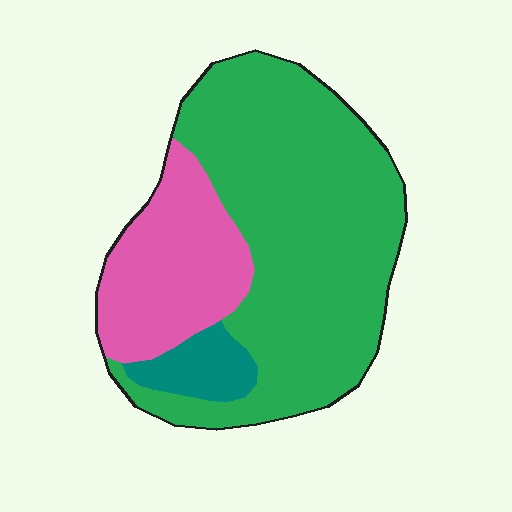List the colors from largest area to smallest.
From largest to smallest: green, pink, teal.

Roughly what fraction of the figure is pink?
Pink takes up about one quarter (1/4) of the figure.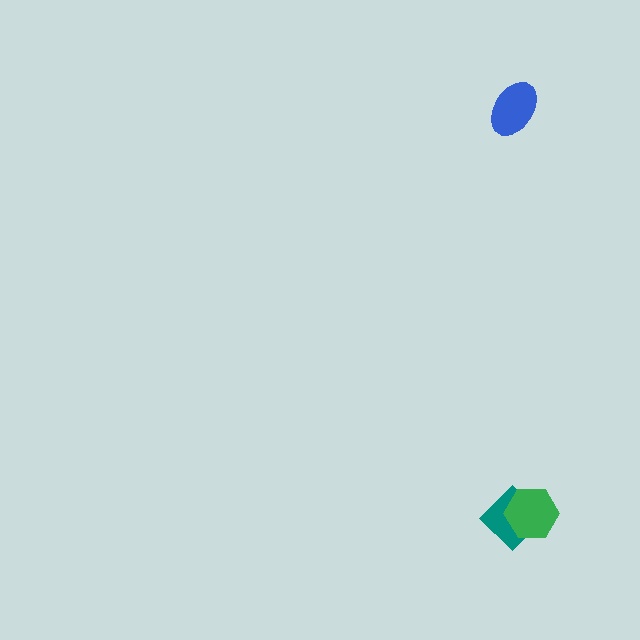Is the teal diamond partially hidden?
Yes, it is partially covered by another shape.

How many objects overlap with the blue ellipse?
0 objects overlap with the blue ellipse.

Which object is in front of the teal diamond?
The green hexagon is in front of the teal diamond.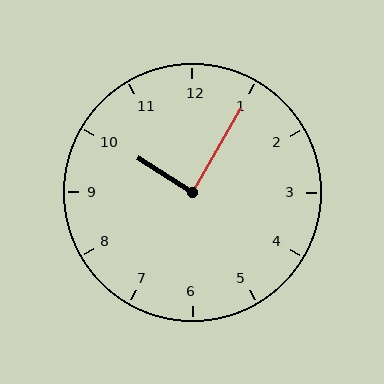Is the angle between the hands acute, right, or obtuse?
It is right.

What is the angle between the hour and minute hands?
Approximately 88 degrees.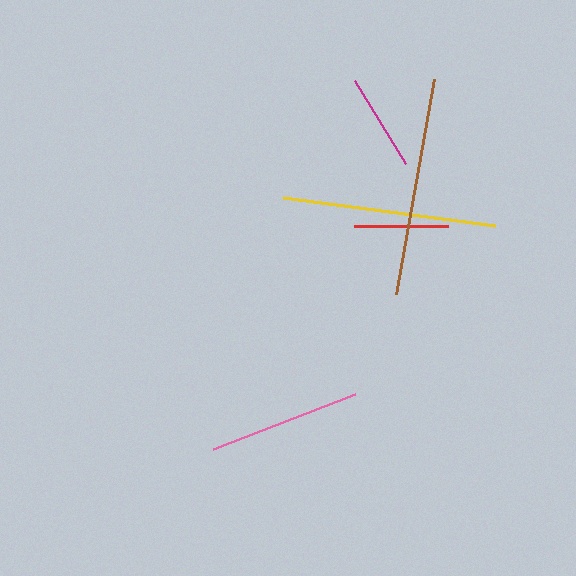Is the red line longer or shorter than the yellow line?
The yellow line is longer than the red line.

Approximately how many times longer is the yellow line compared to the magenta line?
The yellow line is approximately 2.2 times the length of the magenta line.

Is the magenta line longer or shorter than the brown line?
The brown line is longer than the magenta line.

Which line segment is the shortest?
The red line is the shortest at approximately 94 pixels.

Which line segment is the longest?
The brown line is the longest at approximately 219 pixels.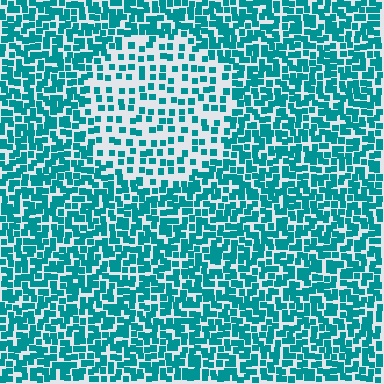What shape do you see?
I see a circle.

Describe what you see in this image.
The image contains small teal elements arranged at two different densities. A circle-shaped region is visible where the elements are less densely packed than the surrounding area.